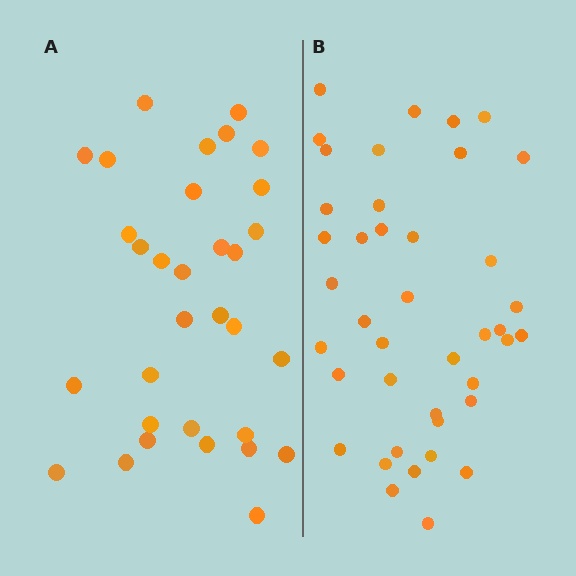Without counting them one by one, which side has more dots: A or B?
Region B (the right region) has more dots.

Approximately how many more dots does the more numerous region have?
Region B has roughly 8 or so more dots than region A.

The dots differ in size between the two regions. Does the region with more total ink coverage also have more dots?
No. Region A has more total ink coverage because its dots are larger, but region B actually contains more individual dots. Total area can be misleading — the number of items is what matters here.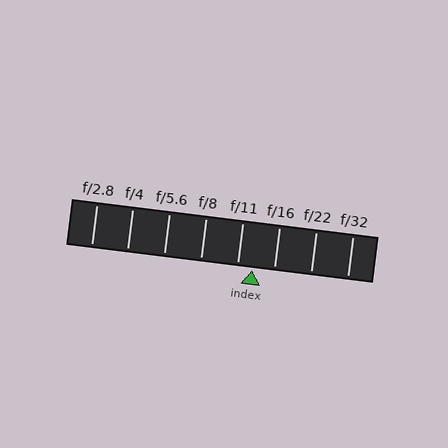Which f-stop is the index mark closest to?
The index mark is closest to f/11.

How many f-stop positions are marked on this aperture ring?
There are 8 f-stop positions marked.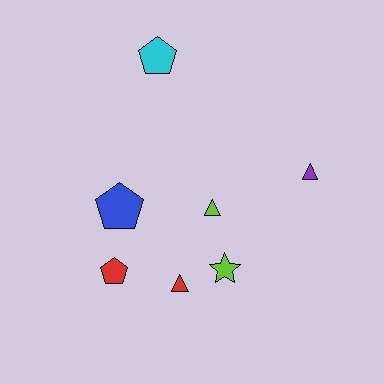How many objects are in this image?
There are 7 objects.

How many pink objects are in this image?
There are no pink objects.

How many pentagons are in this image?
There are 3 pentagons.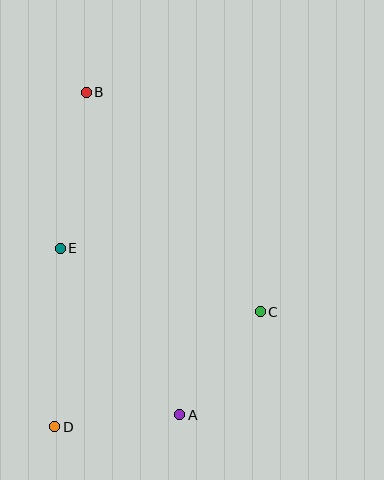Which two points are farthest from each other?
Points B and D are farthest from each other.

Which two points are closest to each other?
Points A and D are closest to each other.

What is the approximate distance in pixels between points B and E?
The distance between B and E is approximately 158 pixels.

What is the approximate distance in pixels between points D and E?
The distance between D and E is approximately 179 pixels.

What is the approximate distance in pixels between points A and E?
The distance between A and E is approximately 205 pixels.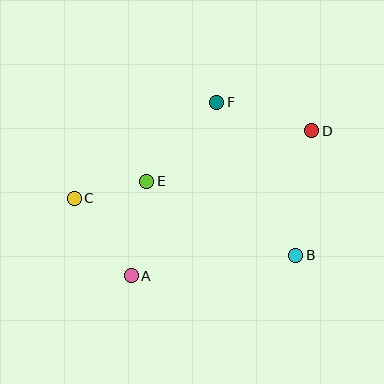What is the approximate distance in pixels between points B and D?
The distance between B and D is approximately 125 pixels.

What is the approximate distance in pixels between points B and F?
The distance between B and F is approximately 172 pixels.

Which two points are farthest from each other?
Points C and D are farthest from each other.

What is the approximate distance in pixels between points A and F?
The distance between A and F is approximately 193 pixels.